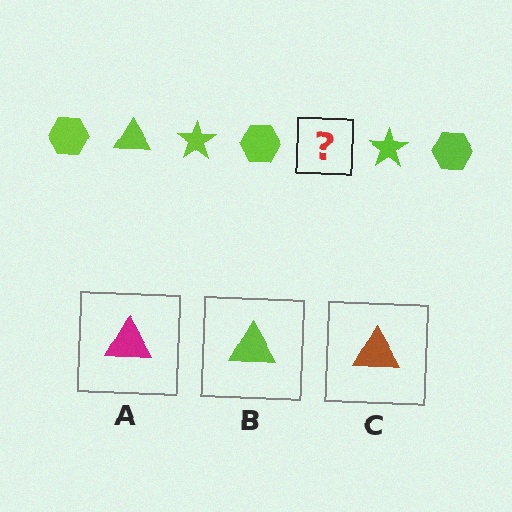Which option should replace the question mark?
Option B.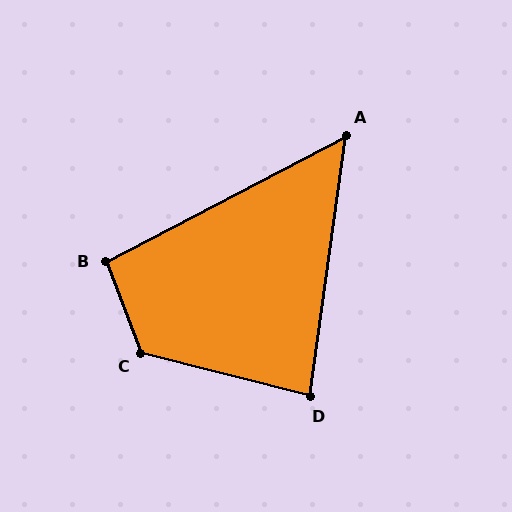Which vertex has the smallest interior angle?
A, at approximately 55 degrees.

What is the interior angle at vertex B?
Approximately 96 degrees (obtuse).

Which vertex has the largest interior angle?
C, at approximately 125 degrees.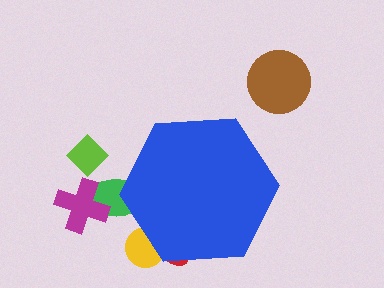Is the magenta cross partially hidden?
No, the magenta cross is fully visible.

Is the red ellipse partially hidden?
Yes, the red ellipse is partially hidden behind the blue hexagon.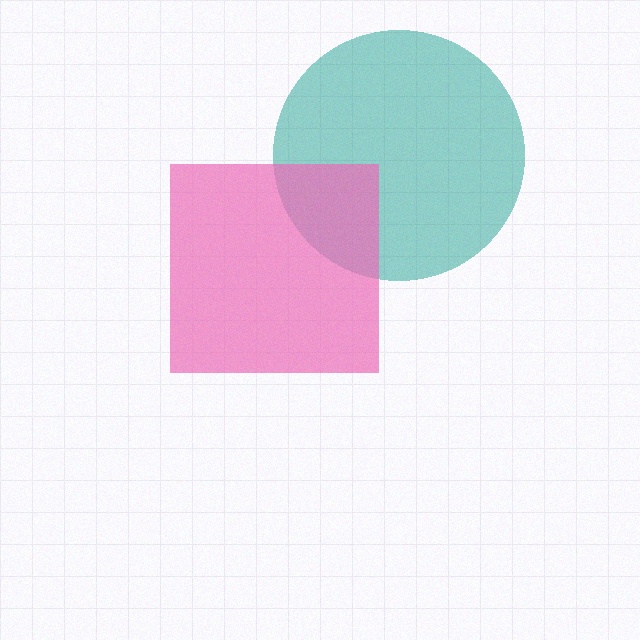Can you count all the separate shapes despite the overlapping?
Yes, there are 2 separate shapes.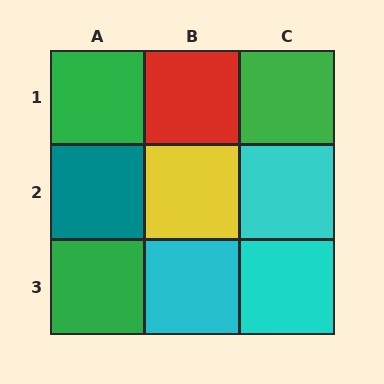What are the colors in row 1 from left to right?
Green, red, green.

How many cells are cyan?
3 cells are cyan.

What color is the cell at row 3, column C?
Cyan.